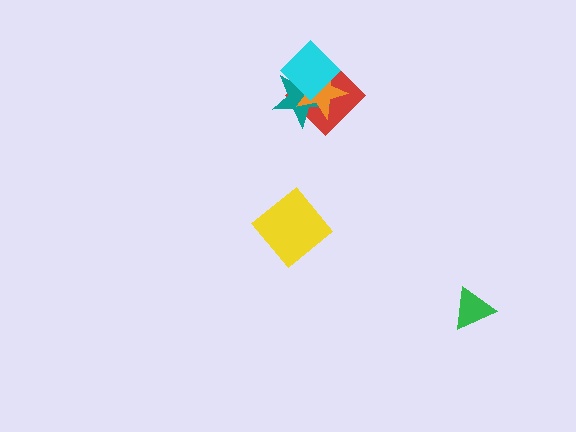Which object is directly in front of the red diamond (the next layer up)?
The teal star is directly in front of the red diamond.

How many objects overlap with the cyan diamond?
3 objects overlap with the cyan diamond.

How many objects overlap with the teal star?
3 objects overlap with the teal star.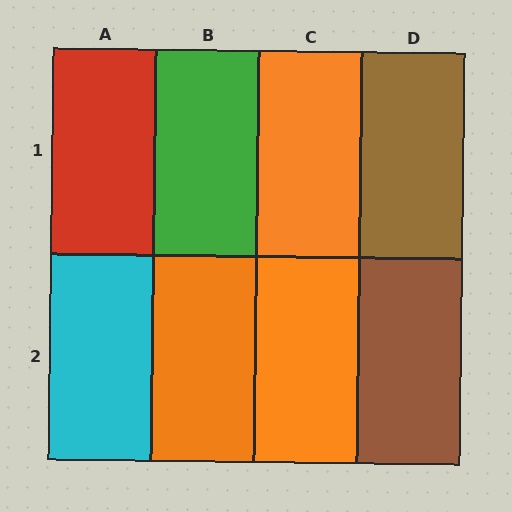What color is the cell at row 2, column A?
Cyan.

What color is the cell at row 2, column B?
Orange.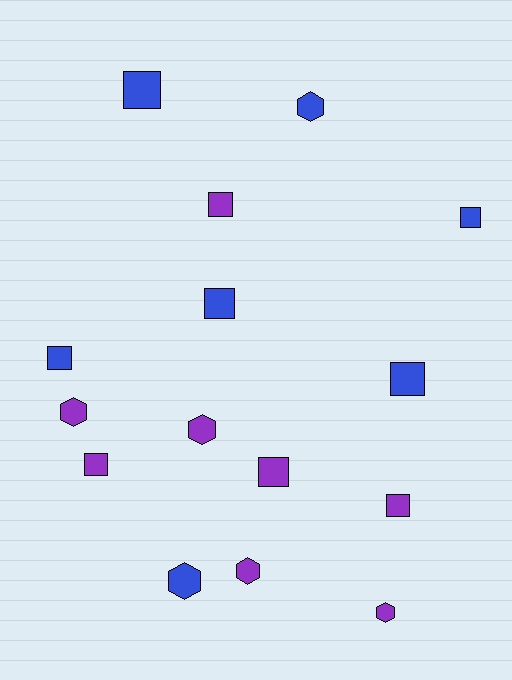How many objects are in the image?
There are 15 objects.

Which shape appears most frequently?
Square, with 9 objects.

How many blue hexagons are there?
There are 2 blue hexagons.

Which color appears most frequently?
Purple, with 8 objects.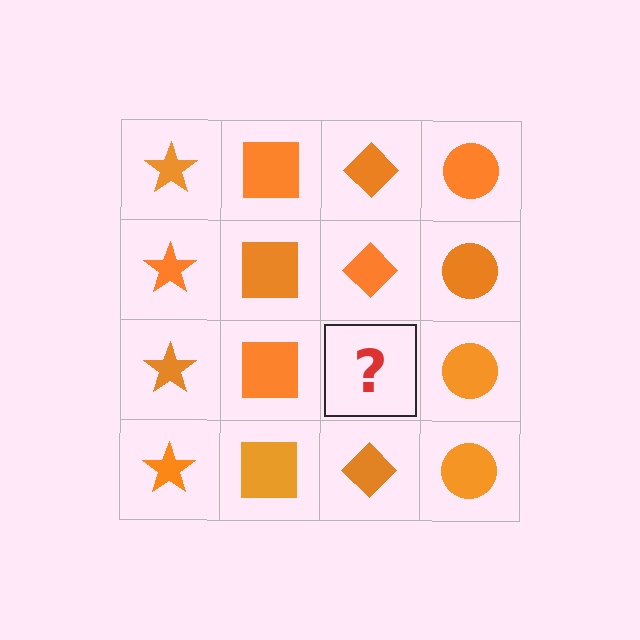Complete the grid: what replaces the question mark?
The question mark should be replaced with an orange diamond.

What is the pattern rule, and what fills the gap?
The rule is that each column has a consistent shape. The gap should be filled with an orange diamond.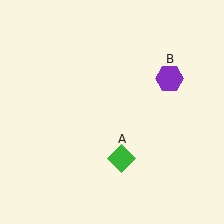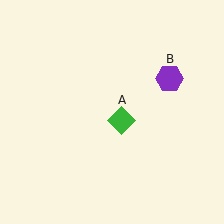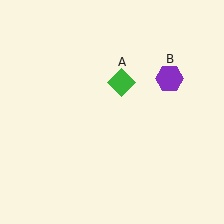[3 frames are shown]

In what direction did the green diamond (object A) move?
The green diamond (object A) moved up.